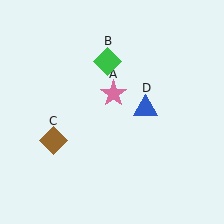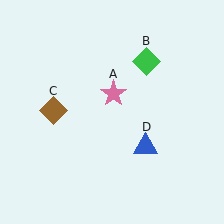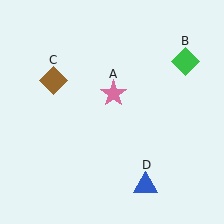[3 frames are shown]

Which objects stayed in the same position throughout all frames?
Pink star (object A) remained stationary.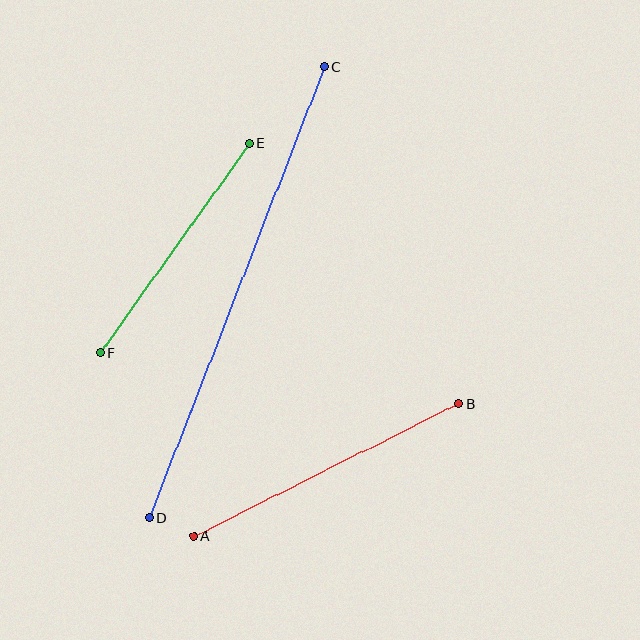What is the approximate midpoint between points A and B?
The midpoint is at approximately (326, 469) pixels.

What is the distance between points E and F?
The distance is approximately 257 pixels.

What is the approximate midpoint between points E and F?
The midpoint is at approximately (175, 248) pixels.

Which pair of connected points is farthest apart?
Points C and D are farthest apart.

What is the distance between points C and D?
The distance is approximately 484 pixels.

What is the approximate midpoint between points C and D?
The midpoint is at approximately (237, 292) pixels.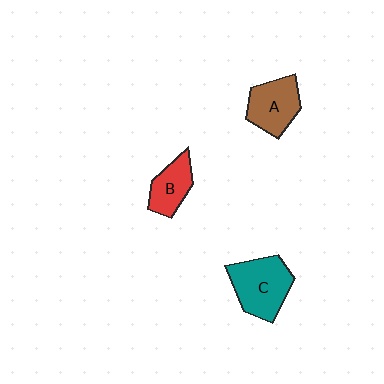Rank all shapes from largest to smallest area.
From largest to smallest: C (teal), A (brown), B (red).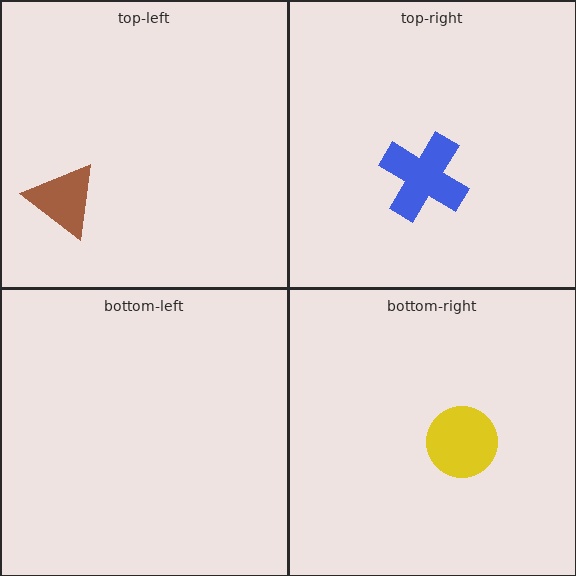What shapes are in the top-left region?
The brown triangle.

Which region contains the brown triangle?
The top-left region.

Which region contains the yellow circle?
The bottom-right region.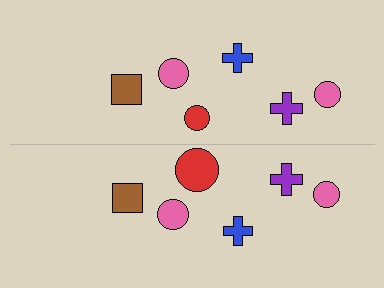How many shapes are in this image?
There are 12 shapes in this image.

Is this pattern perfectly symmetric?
No, the pattern is not perfectly symmetric. The red circle on the bottom side has a different size than its mirror counterpart.